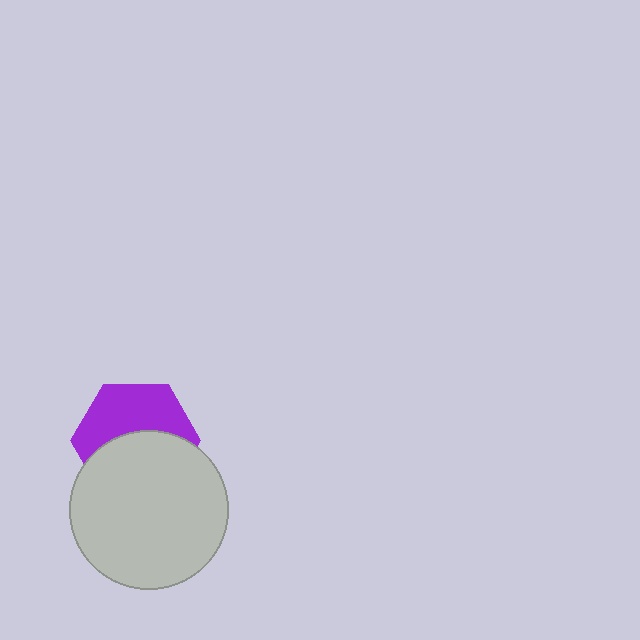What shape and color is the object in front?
The object in front is a light gray circle.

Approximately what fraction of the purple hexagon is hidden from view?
Roughly 51% of the purple hexagon is hidden behind the light gray circle.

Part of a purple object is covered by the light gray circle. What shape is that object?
It is a hexagon.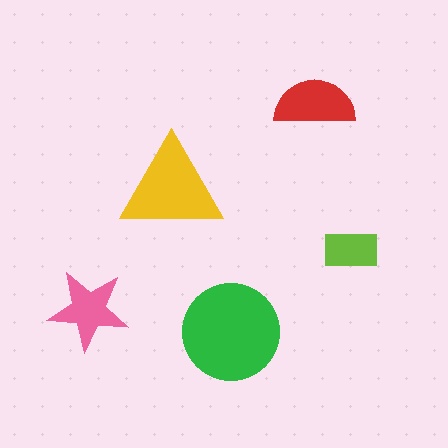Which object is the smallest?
The lime rectangle.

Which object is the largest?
The green circle.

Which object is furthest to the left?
The pink star is leftmost.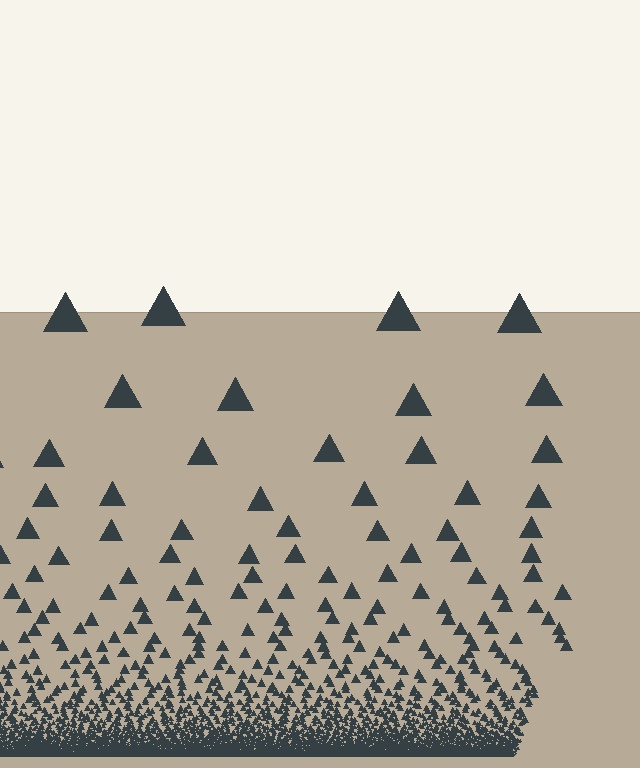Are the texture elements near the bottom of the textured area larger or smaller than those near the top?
Smaller. The gradient is inverted — elements near the bottom are smaller and denser.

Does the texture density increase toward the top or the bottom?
Density increases toward the bottom.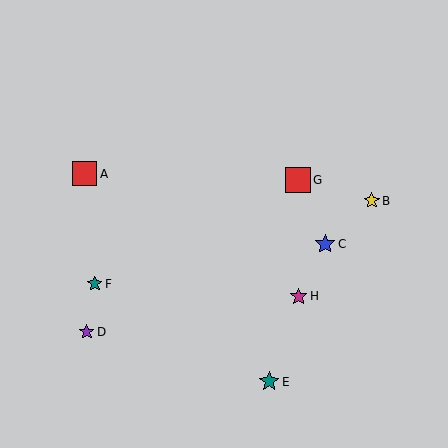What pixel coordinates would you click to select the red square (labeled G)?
Click at (298, 180) to select the red square G.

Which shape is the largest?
The red square (labeled G) is the largest.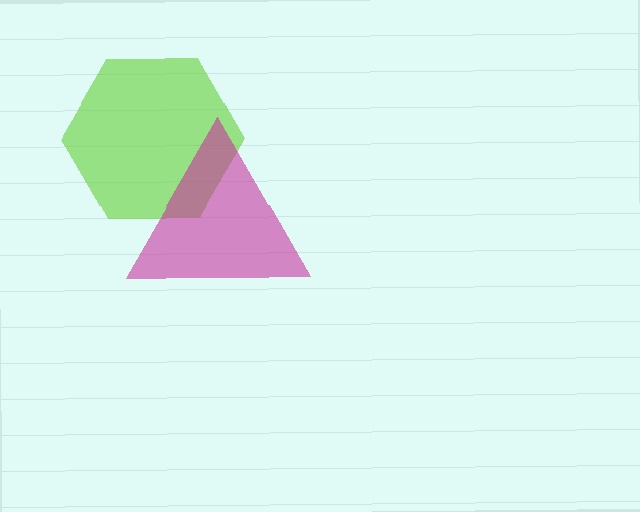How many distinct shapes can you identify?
There are 2 distinct shapes: a lime hexagon, a magenta triangle.